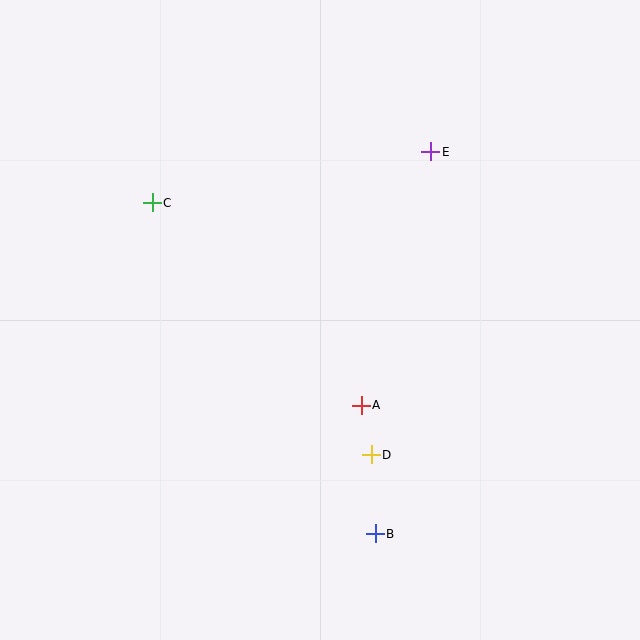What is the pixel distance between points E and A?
The distance between E and A is 263 pixels.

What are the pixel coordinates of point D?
Point D is at (371, 455).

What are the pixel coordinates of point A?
Point A is at (361, 405).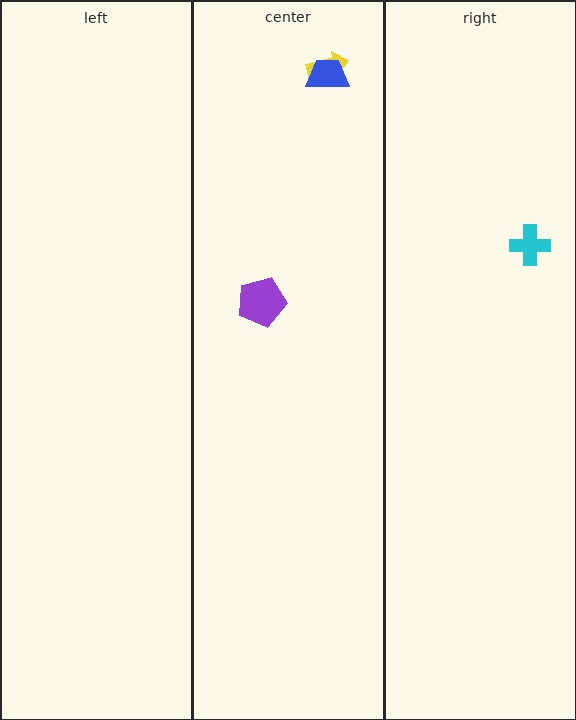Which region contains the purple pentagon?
The center region.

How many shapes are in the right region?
1.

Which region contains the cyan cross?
The right region.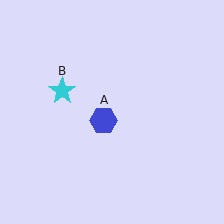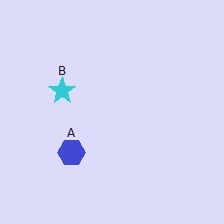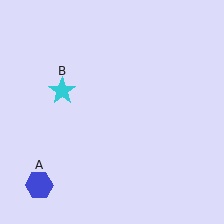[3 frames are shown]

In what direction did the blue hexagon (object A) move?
The blue hexagon (object A) moved down and to the left.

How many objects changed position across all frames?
1 object changed position: blue hexagon (object A).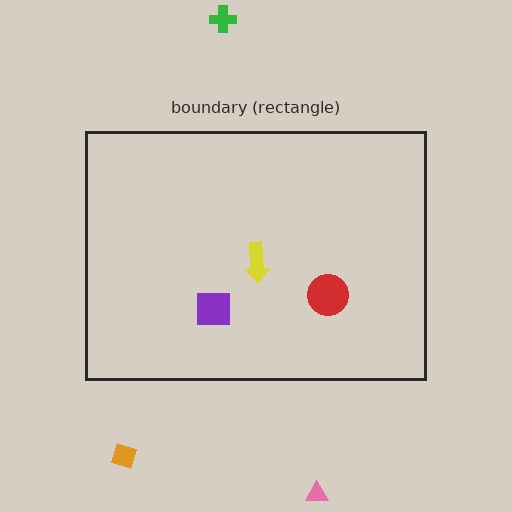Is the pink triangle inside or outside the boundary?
Outside.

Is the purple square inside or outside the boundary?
Inside.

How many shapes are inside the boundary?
3 inside, 3 outside.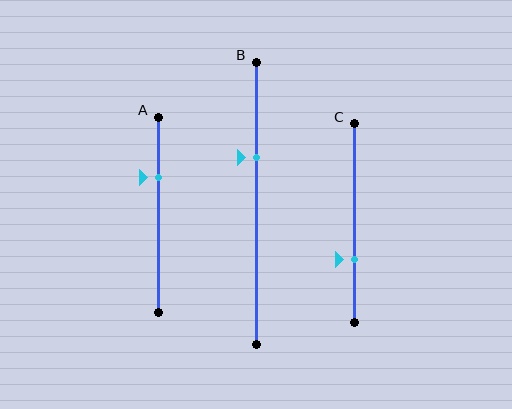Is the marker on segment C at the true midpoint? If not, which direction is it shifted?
No, the marker on segment C is shifted downward by about 18% of the segment length.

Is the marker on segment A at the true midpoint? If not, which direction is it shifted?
No, the marker on segment A is shifted upward by about 19% of the segment length.